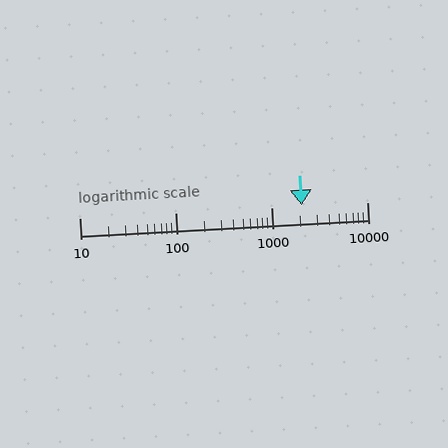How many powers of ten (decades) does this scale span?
The scale spans 3 decades, from 10 to 10000.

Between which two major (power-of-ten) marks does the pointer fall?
The pointer is between 1000 and 10000.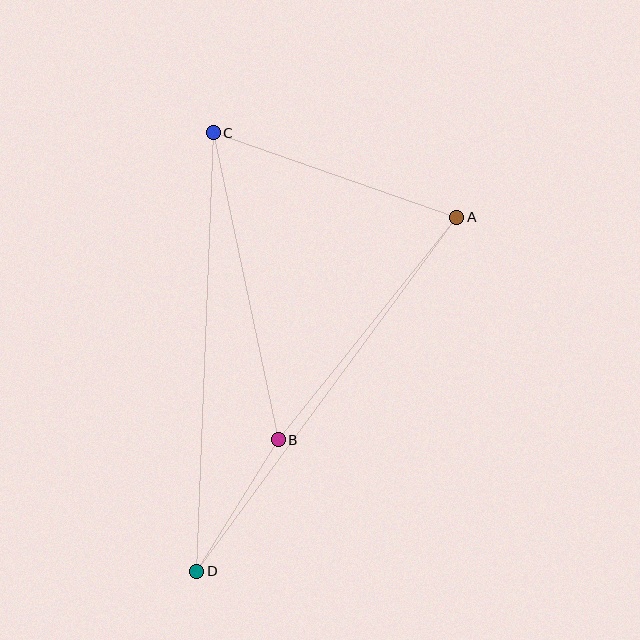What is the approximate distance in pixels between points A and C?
The distance between A and C is approximately 258 pixels.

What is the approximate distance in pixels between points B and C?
The distance between B and C is approximately 314 pixels.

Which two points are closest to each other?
Points B and D are closest to each other.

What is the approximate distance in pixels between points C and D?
The distance between C and D is approximately 438 pixels.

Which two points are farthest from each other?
Points A and D are farthest from each other.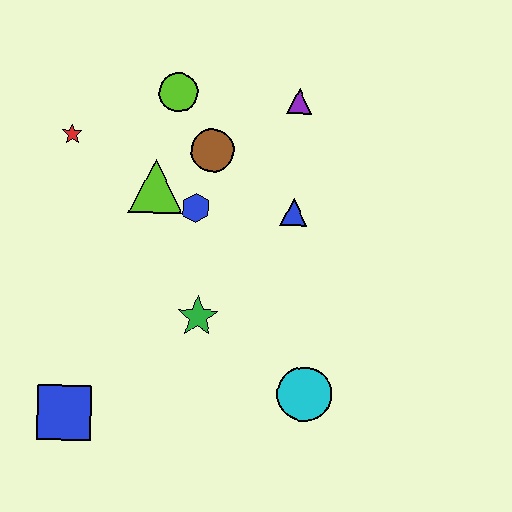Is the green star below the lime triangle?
Yes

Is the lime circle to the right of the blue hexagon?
No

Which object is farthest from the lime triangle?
The cyan circle is farthest from the lime triangle.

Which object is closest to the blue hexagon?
The lime triangle is closest to the blue hexagon.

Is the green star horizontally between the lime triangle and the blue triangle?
Yes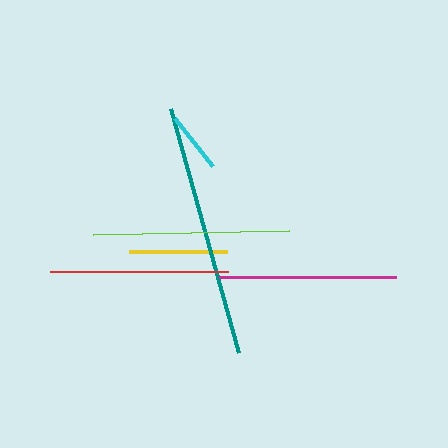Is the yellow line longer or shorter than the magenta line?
The magenta line is longer than the yellow line.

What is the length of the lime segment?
The lime segment is approximately 196 pixels long.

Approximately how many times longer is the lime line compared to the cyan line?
The lime line is approximately 3.2 times the length of the cyan line.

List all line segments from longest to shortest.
From longest to shortest: teal, lime, red, magenta, yellow, cyan.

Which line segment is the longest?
The teal line is the longest at approximately 254 pixels.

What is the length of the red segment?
The red segment is approximately 178 pixels long.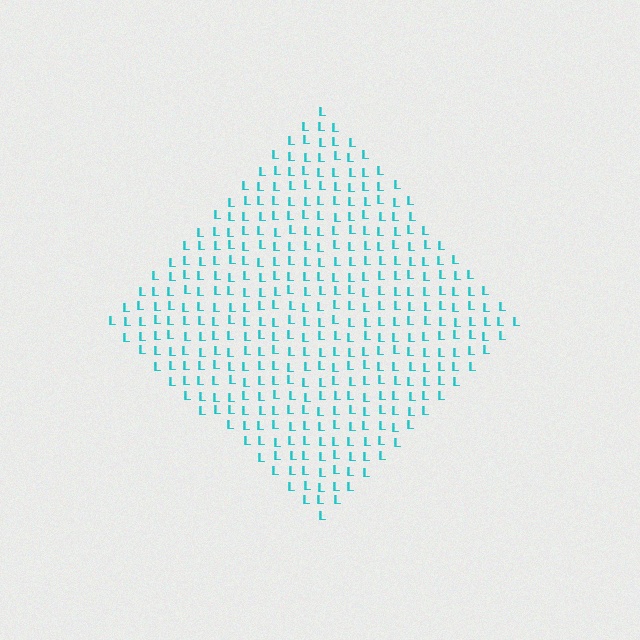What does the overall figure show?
The overall figure shows a diamond.